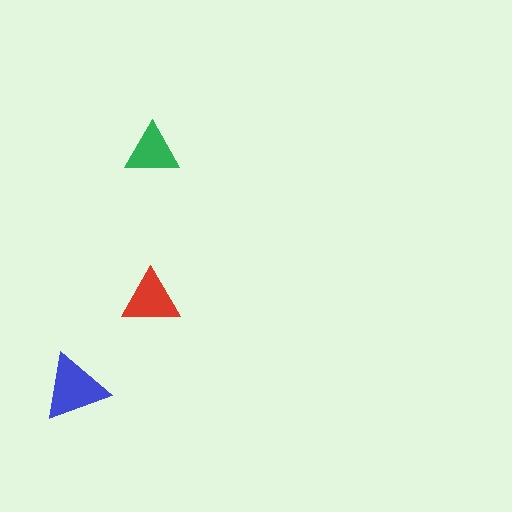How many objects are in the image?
There are 3 objects in the image.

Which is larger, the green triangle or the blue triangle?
The blue one.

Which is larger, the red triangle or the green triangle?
The red one.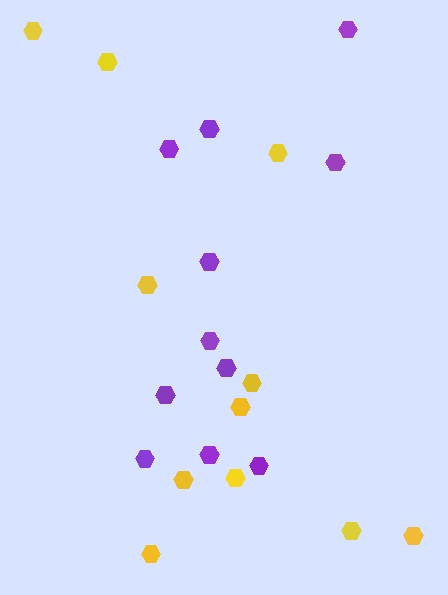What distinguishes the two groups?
There are 2 groups: one group of purple hexagons (11) and one group of yellow hexagons (11).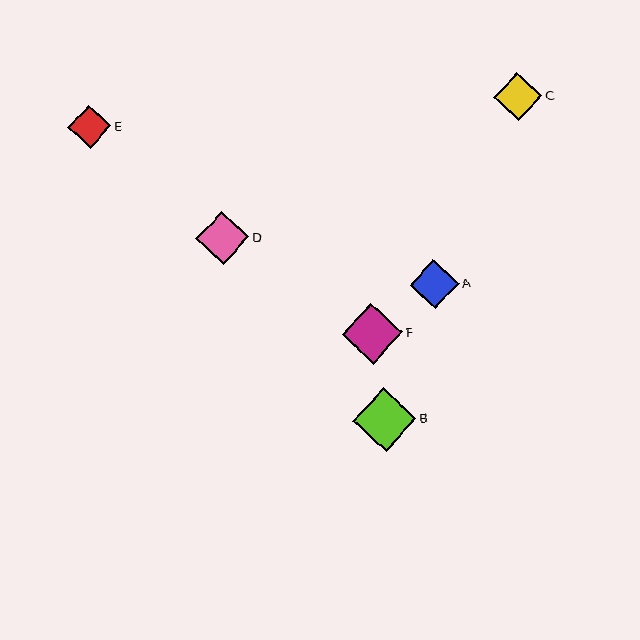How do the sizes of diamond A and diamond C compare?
Diamond A and diamond C are approximately the same size.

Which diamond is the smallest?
Diamond E is the smallest with a size of approximately 43 pixels.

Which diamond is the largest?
Diamond B is the largest with a size of approximately 64 pixels.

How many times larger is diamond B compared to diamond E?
Diamond B is approximately 1.5 times the size of diamond E.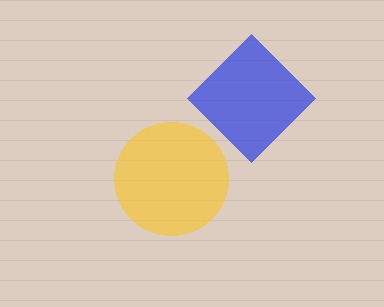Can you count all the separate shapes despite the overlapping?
Yes, there are 2 separate shapes.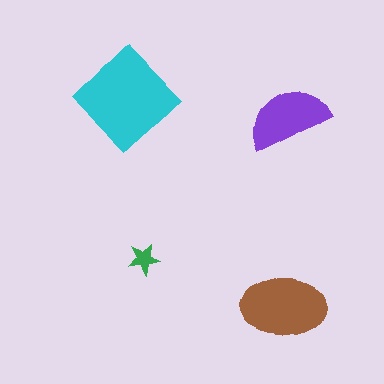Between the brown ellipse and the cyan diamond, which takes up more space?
The cyan diamond.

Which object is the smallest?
The green star.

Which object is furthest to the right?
The brown ellipse is rightmost.